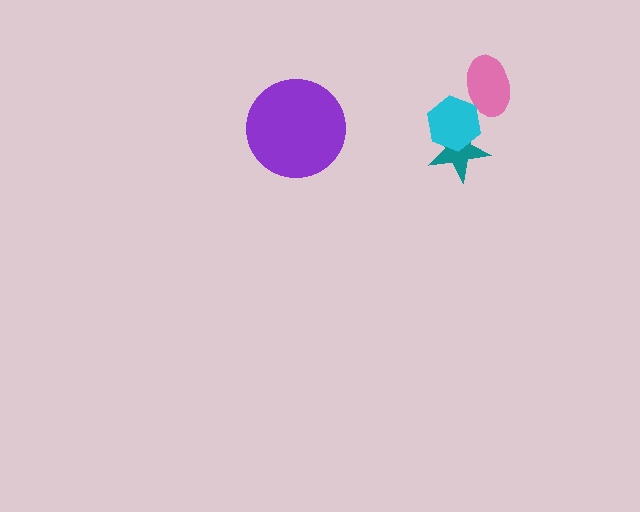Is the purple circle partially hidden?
No, no other shape covers it.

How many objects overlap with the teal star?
1 object overlaps with the teal star.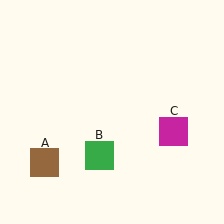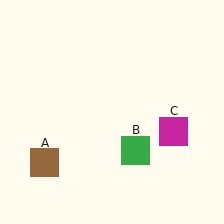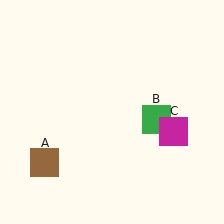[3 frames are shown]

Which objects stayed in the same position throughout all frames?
Brown square (object A) and magenta square (object C) remained stationary.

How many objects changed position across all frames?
1 object changed position: green square (object B).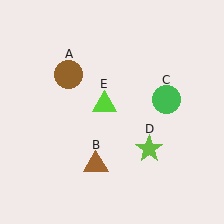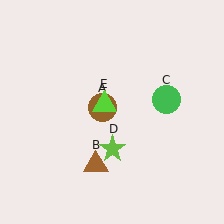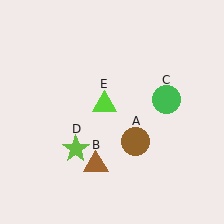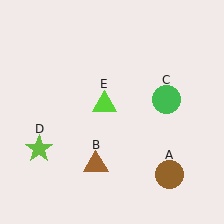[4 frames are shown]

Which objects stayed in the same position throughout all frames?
Brown triangle (object B) and green circle (object C) and lime triangle (object E) remained stationary.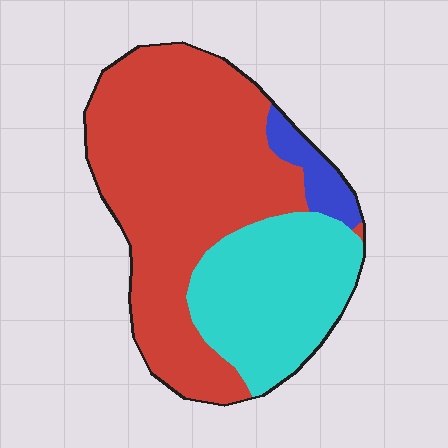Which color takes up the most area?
Red, at roughly 65%.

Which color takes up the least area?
Blue, at roughly 5%.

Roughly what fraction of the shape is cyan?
Cyan covers around 30% of the shape.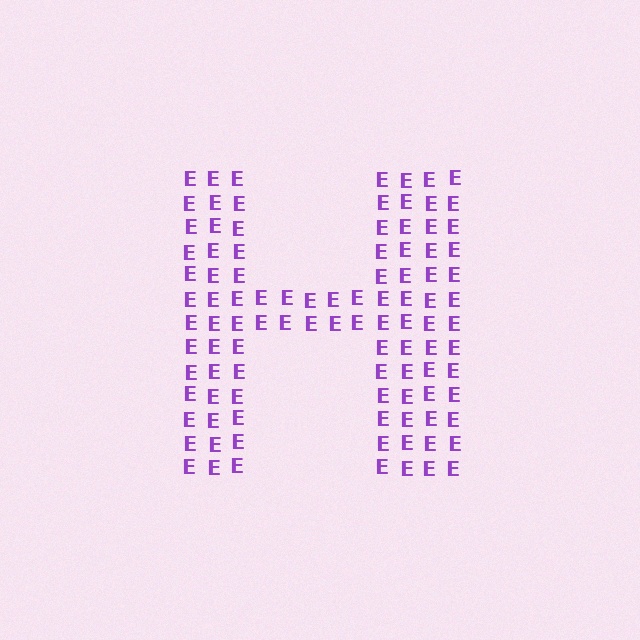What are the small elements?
The small elements are letter E's.